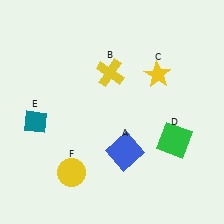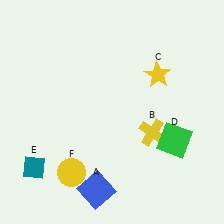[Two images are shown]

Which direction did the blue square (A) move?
The blue square (A) moved down.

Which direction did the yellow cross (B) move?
The yellow cross (B) moved down.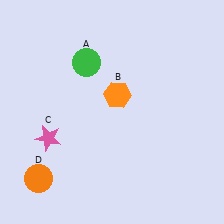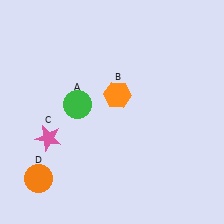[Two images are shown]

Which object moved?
The green circle (A) moved down.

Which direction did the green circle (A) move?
The green circle (A) moved down.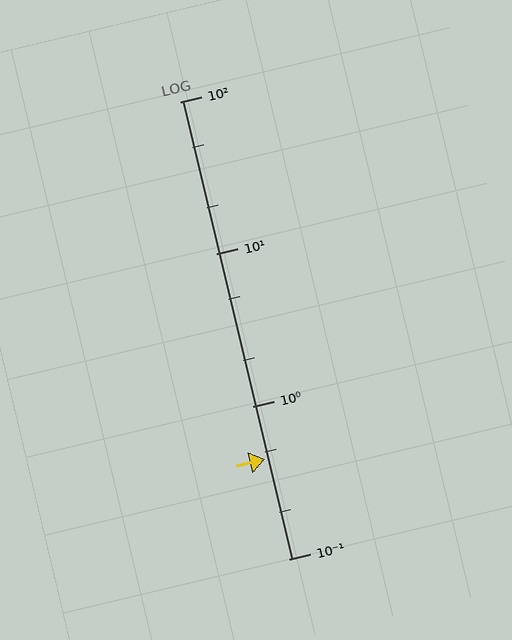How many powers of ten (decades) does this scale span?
The scale spans 3 decades, from 0.1 to 100.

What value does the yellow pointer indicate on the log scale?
The pointer indicates approximately 0.45.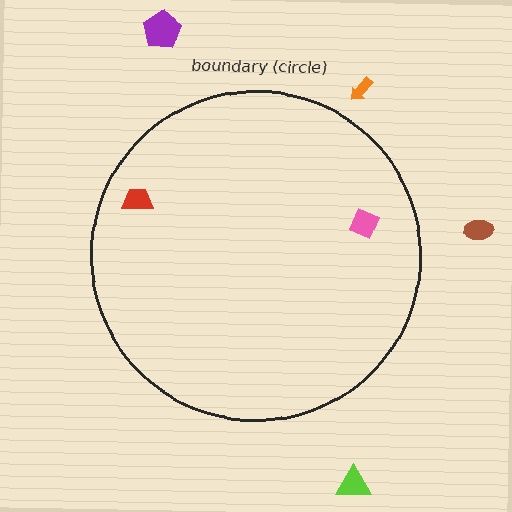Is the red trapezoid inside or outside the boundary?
Inside.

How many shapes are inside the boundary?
2 inside, 4 outside.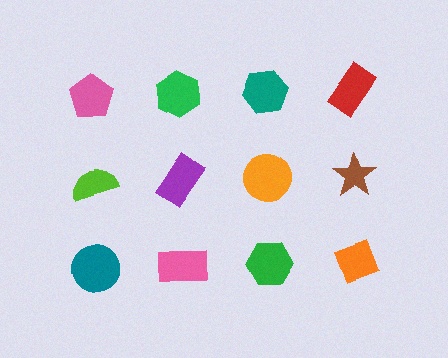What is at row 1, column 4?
A red rectangle.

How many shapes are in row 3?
4 shapes.